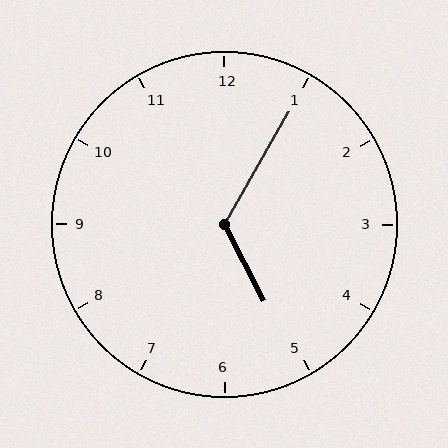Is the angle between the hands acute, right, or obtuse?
It is obtuse.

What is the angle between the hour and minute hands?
Approximately 122 degrees.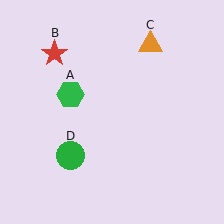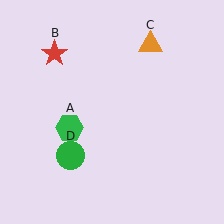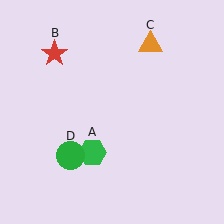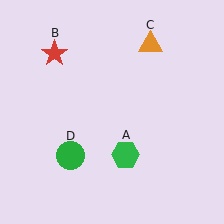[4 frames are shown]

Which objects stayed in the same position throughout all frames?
Red star (object B) and orange triangle (object C) and green circle (object D) remained stationary.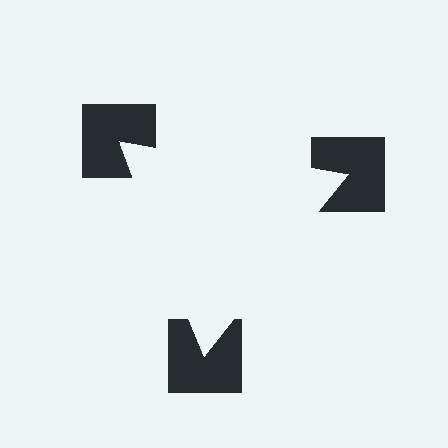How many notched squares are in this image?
There are 3 — one at each vertex of the illusory triangle.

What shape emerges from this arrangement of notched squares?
An illusory triangle — its edges are inferred from the aligned wedge cuts in the notched squares, not physically drawn.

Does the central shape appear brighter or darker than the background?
It typically appears slightly brighter than the background, even though no actual brightness change is drawn.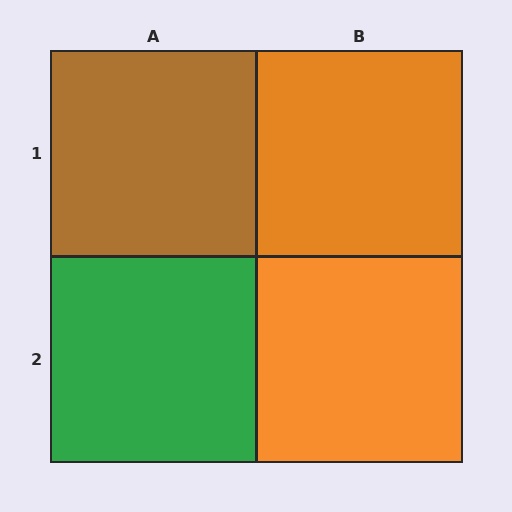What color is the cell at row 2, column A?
Green.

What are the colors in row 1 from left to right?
Brown, orange.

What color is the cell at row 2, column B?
Orange.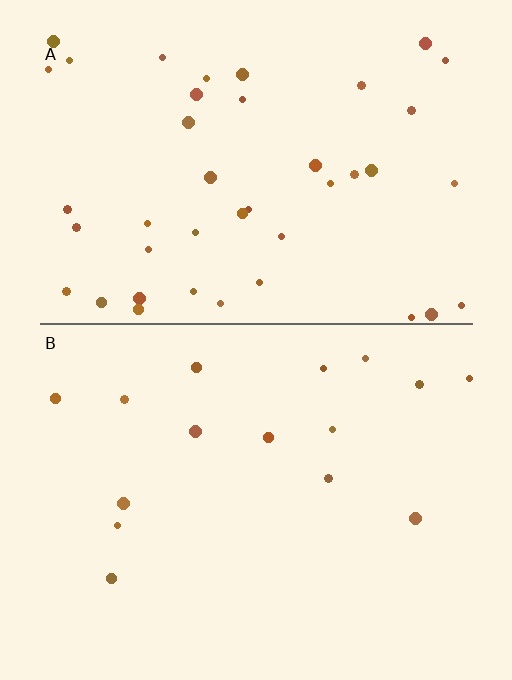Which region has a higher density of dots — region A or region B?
A (the top).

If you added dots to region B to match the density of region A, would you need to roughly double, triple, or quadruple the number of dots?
Approximately triple.